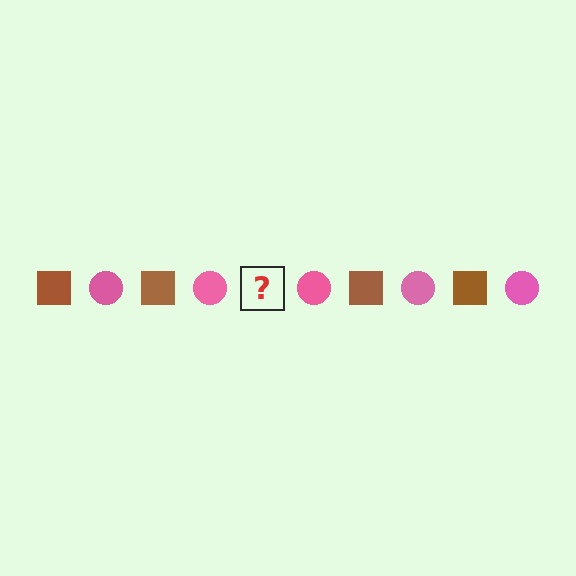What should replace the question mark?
The question mark should be replaced with a brown square.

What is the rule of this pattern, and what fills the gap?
The rule is that the pattern alternates between brown square and pink circle. The gap should be filled with a brown square.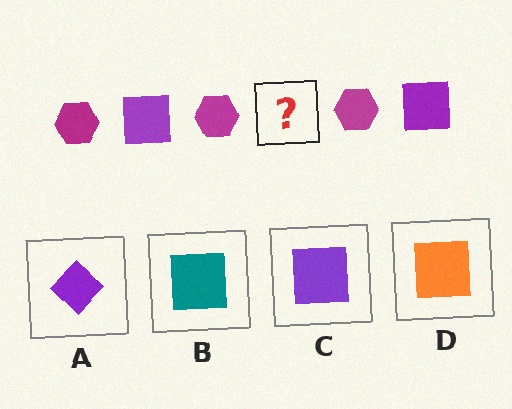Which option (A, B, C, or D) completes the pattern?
C.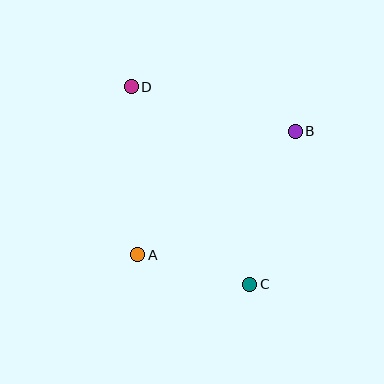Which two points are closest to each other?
Points A and C are closest to each other.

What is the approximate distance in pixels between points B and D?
The distance between B and D is approximately 170 pixels.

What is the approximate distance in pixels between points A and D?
The distance between A and D is approximately 168 pixels.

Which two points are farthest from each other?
Points C and D are farthest from each other.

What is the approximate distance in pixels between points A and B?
The distance between A and B is approximately 200 pixels.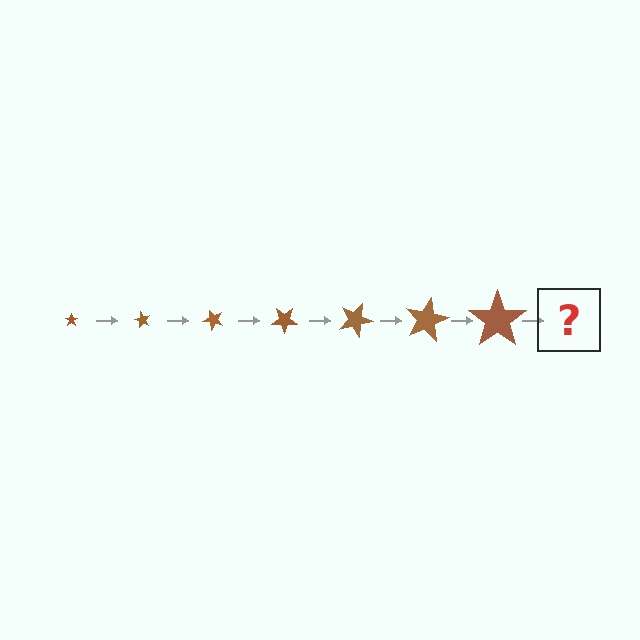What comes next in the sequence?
The next element should be a star, larger than the previous one and rotated 420 degrees from the start.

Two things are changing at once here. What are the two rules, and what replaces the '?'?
The two rules are that the star grows larger each step and it rotates 60 degrees each step. The '?' should be a star, larger than the previous one and rotated 420 degrees from the start.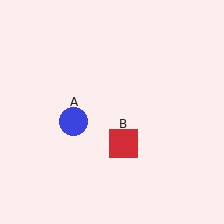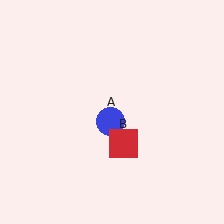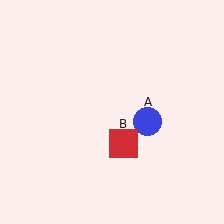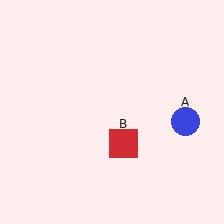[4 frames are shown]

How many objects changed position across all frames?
1 object changed position: blue circle (object A).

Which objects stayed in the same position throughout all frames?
Red square (object B) remained stationary.